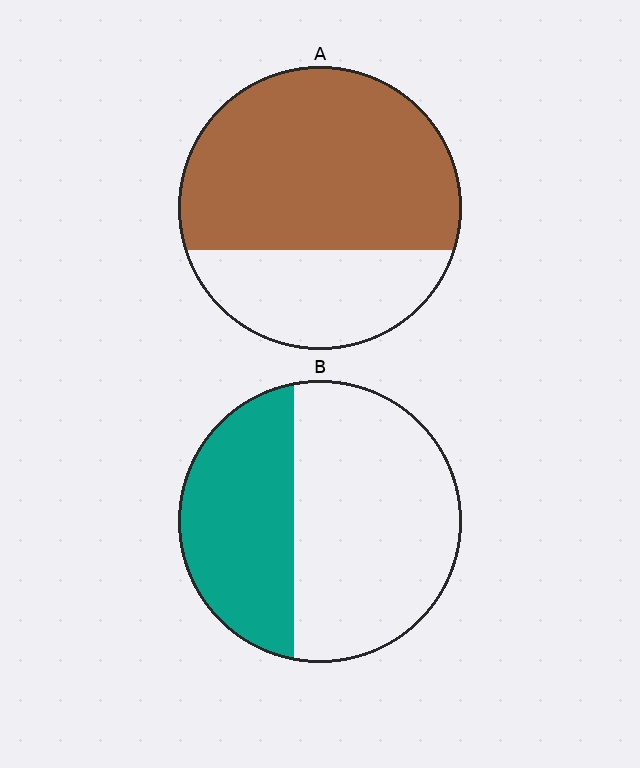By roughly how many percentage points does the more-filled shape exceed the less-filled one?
By roughly 30 percentage points (A over B).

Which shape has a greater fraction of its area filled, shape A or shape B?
Shape A.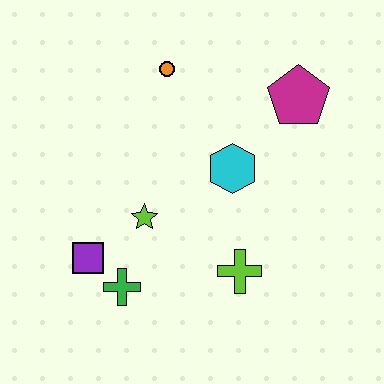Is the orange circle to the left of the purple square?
No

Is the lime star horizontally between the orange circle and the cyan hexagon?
No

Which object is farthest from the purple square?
The magenta pentagon is farthest from the purple square.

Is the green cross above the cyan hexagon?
No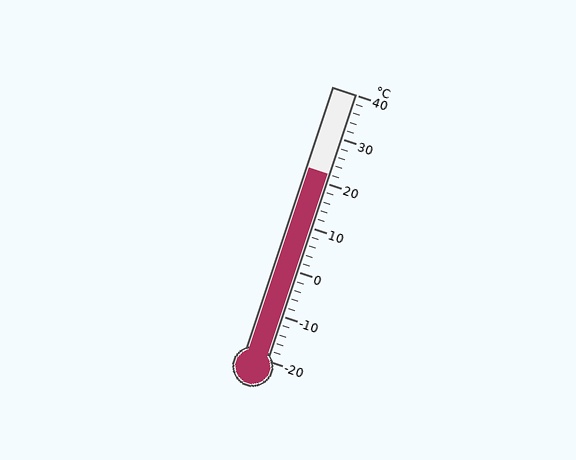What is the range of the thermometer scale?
The thermometer scale ranges from -20°C to 40°C.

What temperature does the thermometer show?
The thermometer shows approximately 22°C.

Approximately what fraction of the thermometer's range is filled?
The thermometer is filled to approximately 70% of its range.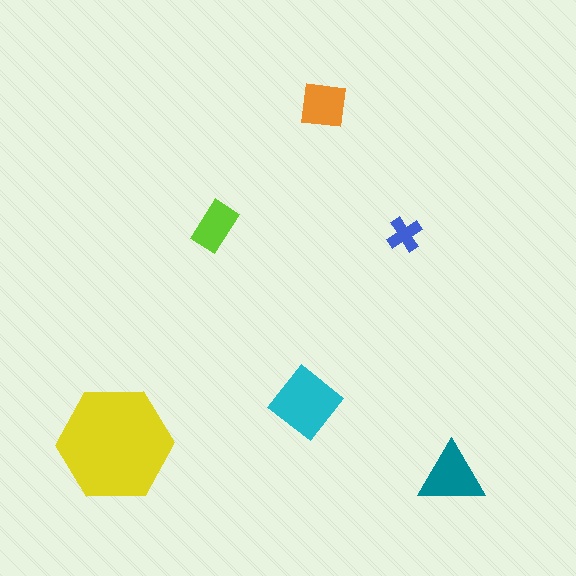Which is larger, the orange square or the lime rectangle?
The orange square.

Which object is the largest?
The yellow hexagon.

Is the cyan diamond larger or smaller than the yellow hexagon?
Smaller.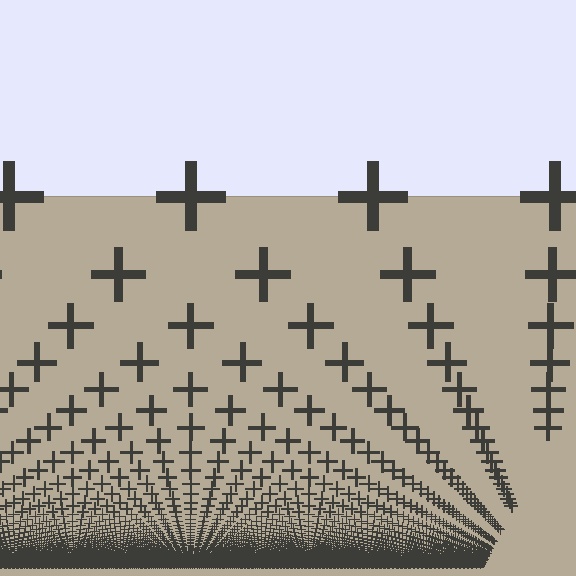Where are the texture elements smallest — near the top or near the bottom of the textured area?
Near the bottom.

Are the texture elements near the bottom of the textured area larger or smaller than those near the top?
Smaller. The gradient is inverted — elements near the bottom are smaller and denser.